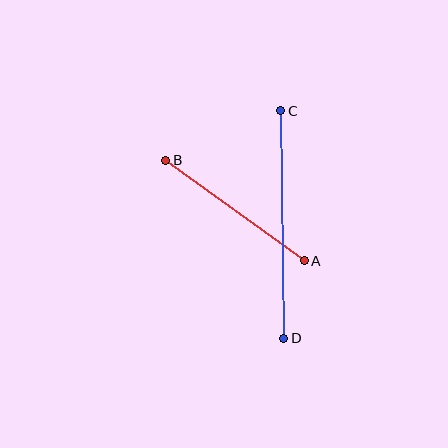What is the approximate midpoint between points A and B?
The midpoint is at approximately (235, 210) pixels.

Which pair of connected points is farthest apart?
Points C and D are farthest apart.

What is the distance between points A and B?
The distance is approximately 171 pixels.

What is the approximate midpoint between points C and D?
The midpoint is at approximately (282, 225) pixels.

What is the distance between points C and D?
The distance is approximately 228 pixels.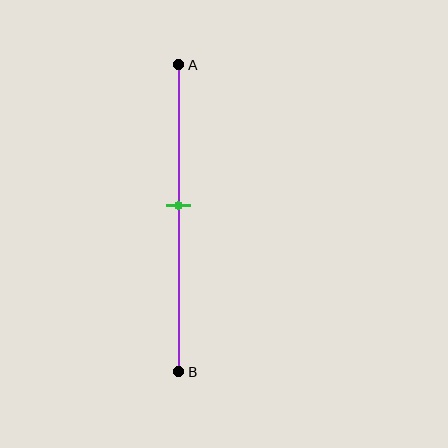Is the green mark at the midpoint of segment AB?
No, the mark is at about 45% from A, not at the 50% midpoint.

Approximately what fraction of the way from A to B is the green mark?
The green mark is approximately 45% of the way from A to B.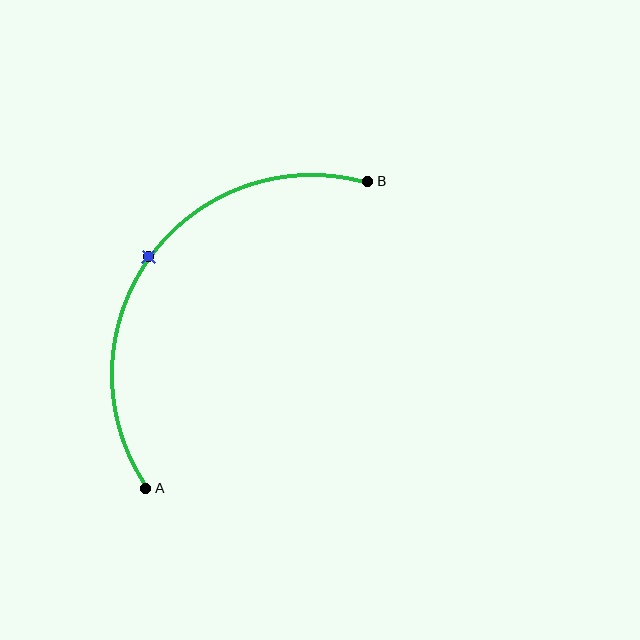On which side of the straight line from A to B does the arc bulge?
The arc bulges above and to the left of the straight line connecting A and B.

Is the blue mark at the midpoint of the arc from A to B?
Yes. The blue mark lies on the arc at equal arc-length from both A and B — it is the arc midpoint.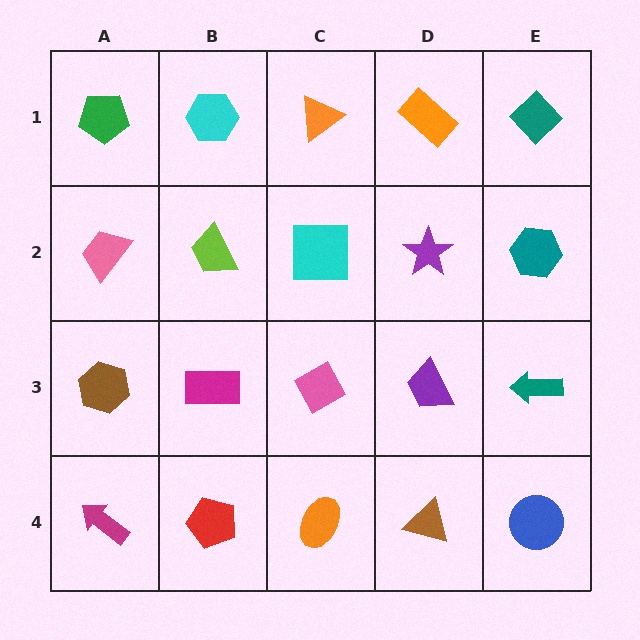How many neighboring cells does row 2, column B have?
4.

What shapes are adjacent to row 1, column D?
A purple star (row 2, column D), an orange triangle (row 1, column C), a teal diamond (row 1, column E).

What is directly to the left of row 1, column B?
A green pentagon.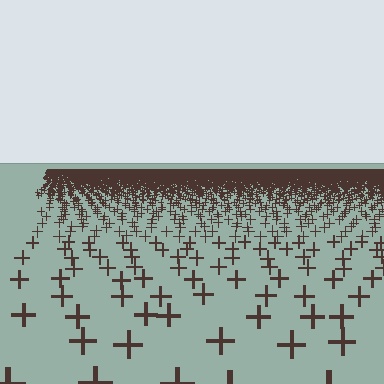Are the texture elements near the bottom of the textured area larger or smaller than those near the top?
Larger. Near the bottom, elements are closer to the viewer and appear at a bigger on-screen size.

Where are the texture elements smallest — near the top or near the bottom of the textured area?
Near the top.